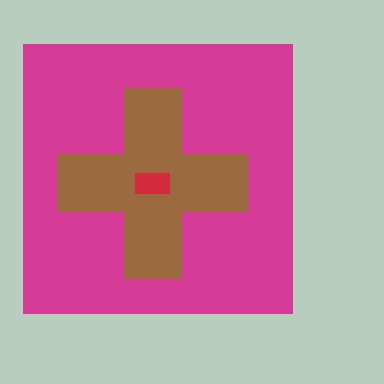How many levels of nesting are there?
3.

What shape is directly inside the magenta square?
The brown cross.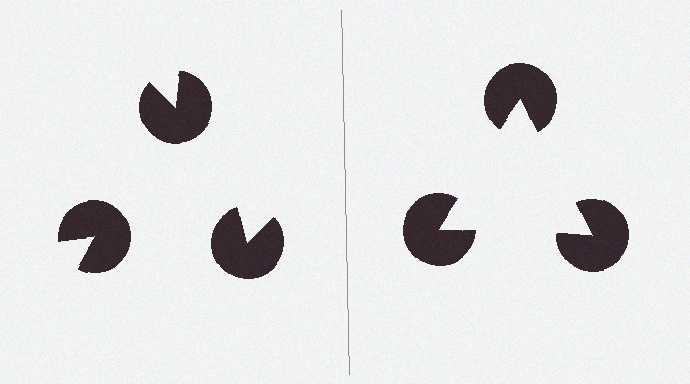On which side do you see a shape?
An illusory triangle appears on the right side. On the left side the wedge cuts are rotated, so no coherent shape forms.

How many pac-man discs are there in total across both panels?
6 — 3 on each side.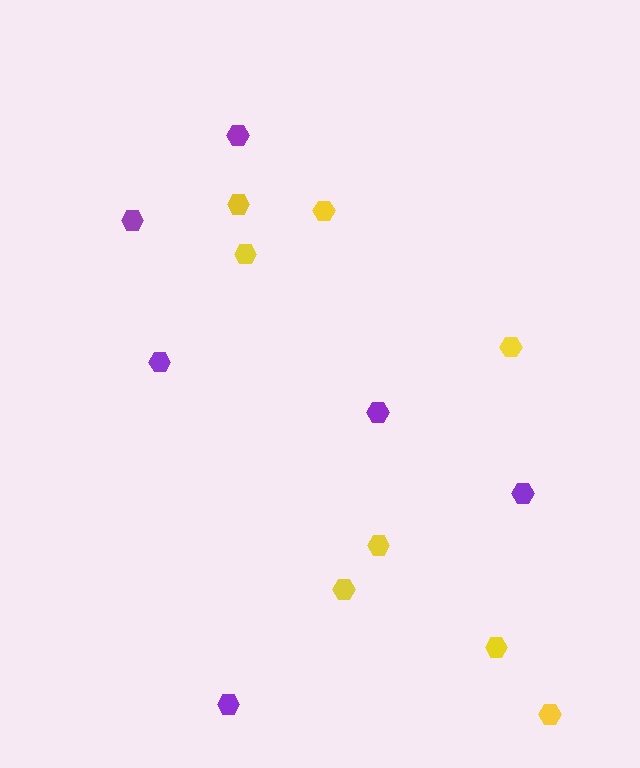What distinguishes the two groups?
There are 2 groups: one group of yellow hexagons (8) and one group of purple hexagons (6).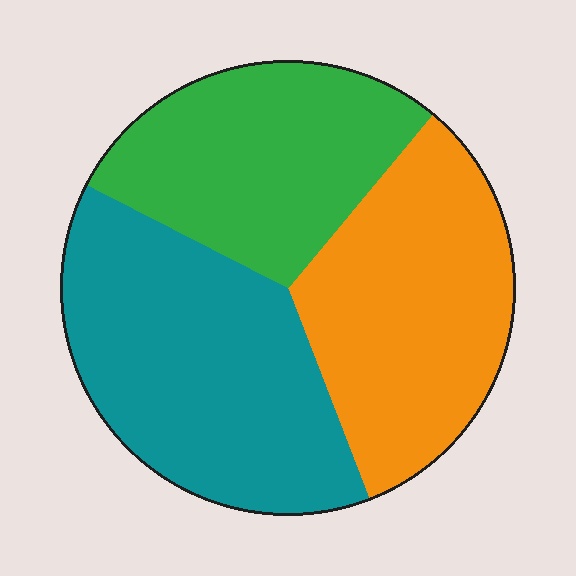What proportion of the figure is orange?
Orange takes up about one third (1/3) of the figure.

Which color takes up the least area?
Green, at roughly 30%.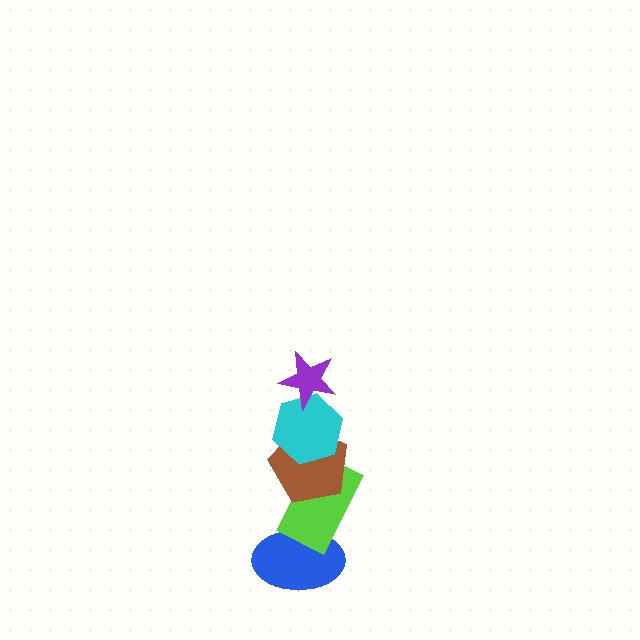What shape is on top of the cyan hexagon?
The purple star is on top of the cyan hexagon.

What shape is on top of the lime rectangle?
The brown pentagon is on top of the lime rectangle.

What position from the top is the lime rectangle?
The lime rectangle is 4th from the top.